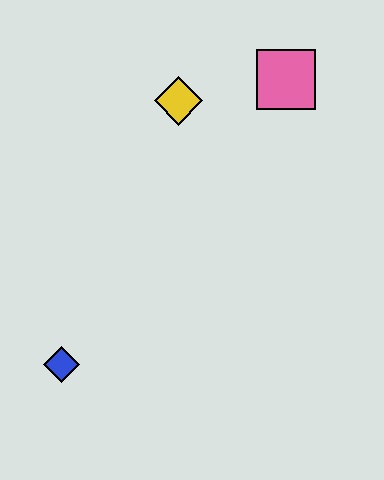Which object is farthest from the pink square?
The blue diamond is farthest from the pink square.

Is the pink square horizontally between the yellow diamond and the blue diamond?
No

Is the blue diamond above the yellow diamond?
No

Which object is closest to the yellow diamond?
The pink square is closest to the yellow diamond.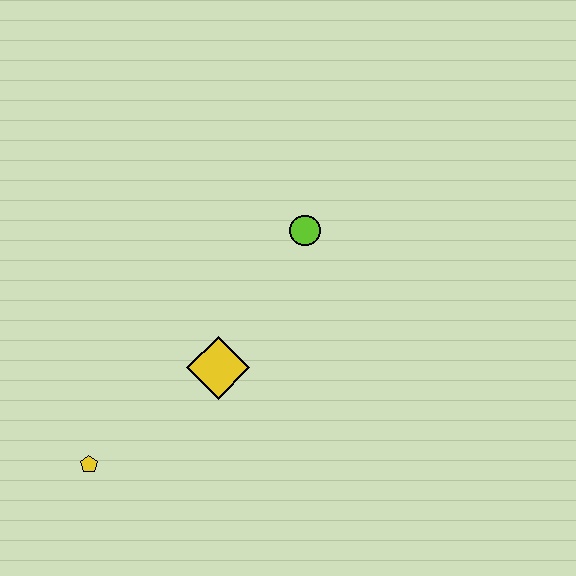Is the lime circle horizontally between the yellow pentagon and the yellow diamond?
No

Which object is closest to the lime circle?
The yellow diamond is closest to the lime circle.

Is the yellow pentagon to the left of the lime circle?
Yes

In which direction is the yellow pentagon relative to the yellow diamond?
The yellow pentagon is to the left of the yellow diamond.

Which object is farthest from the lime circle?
The yellow pentagon is farthest from the lime circle.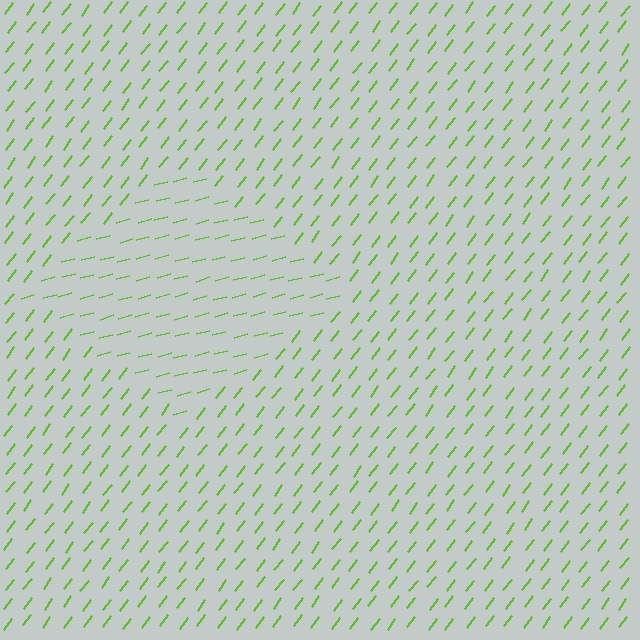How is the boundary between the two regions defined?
The boundary is defined purely by a change in line orientation (approximately 37 degrees difference). All lines are the same color and thickness.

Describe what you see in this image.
The image is filled with small lime line segments. A diamond region in the image has lines oriented differently from the surrounding lines, creating a visible texture boundary.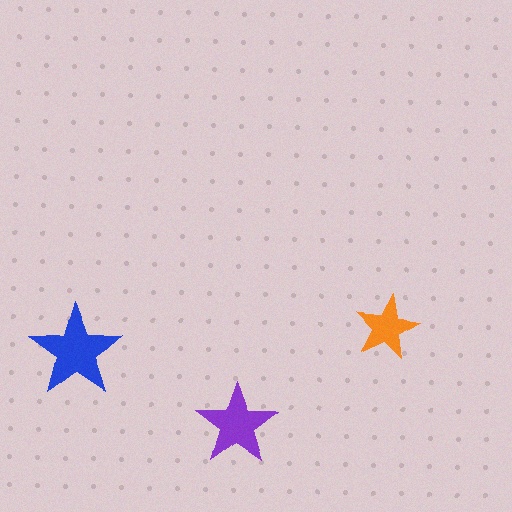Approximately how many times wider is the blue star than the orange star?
About 1.5 times wider.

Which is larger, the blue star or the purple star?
The blue one.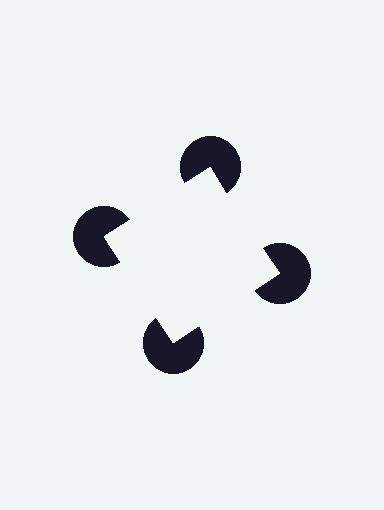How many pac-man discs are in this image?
There are 4 — one at each vertex of the illusory square.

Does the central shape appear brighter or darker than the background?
It typically appears slightly brighter than the background, even though no actual brightness change is drawn.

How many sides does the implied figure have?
4 sides.